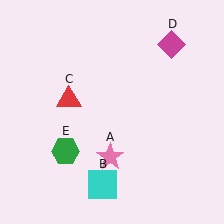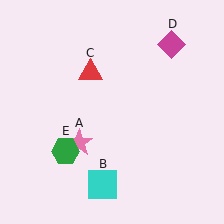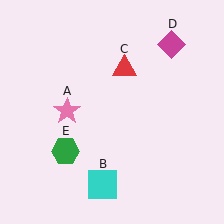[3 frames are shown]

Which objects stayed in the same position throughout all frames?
Cyan square (object B) and magenta diamond (object D) and green hexagon (object E) remained stationary.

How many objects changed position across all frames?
2 objects changed position: pink star (object A), red triangle (object C).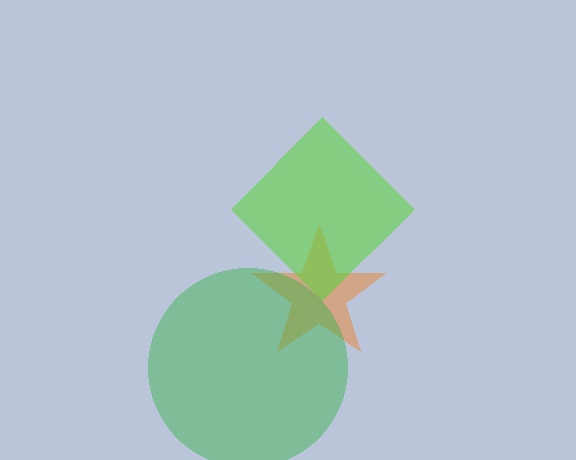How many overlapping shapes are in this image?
There are 3 overlapping shapes in the image.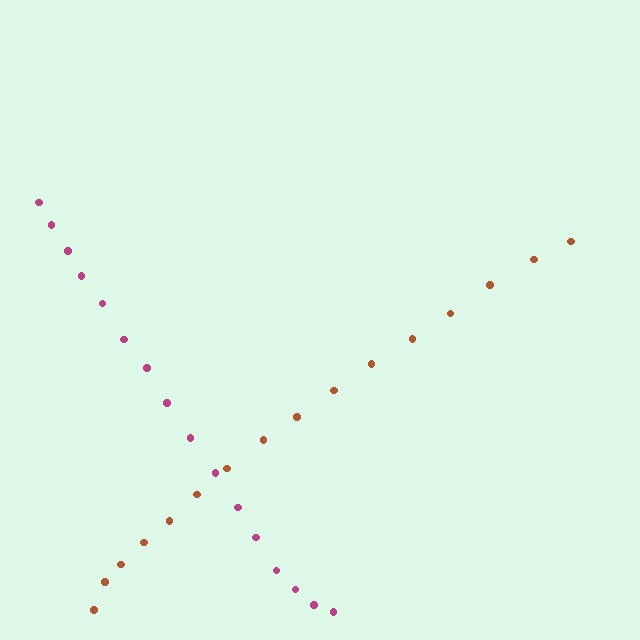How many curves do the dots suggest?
There are 2 distinct paths.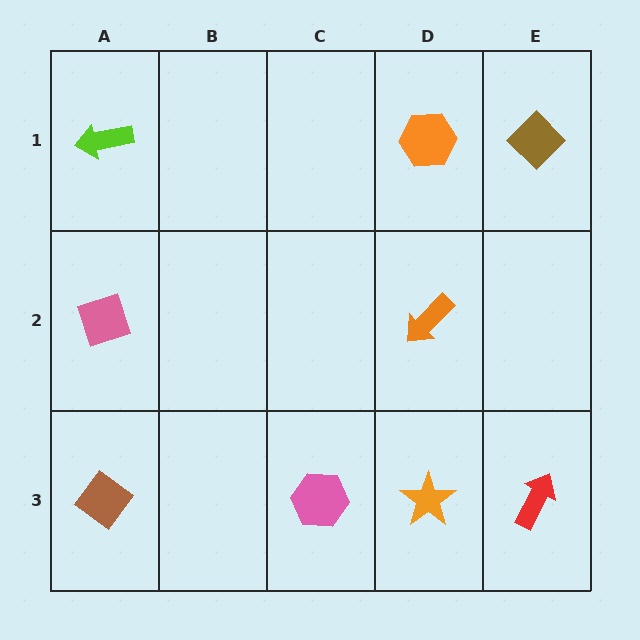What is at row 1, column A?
A lime arrow.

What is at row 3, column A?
A brown diamond.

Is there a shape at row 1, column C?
No, that cell is empty.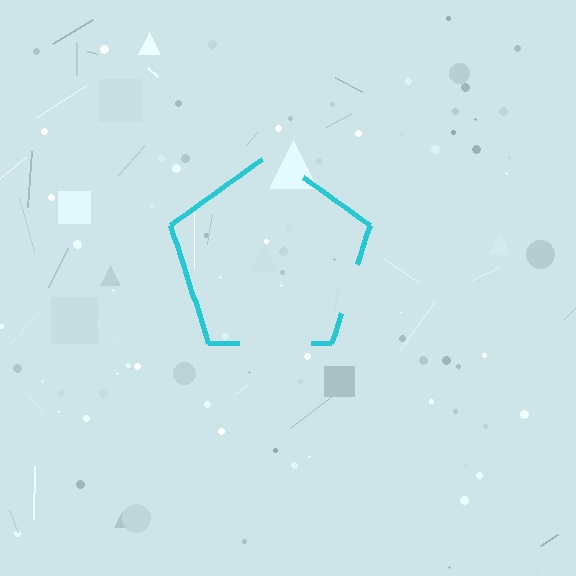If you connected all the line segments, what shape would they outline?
They would outline a pentagon.